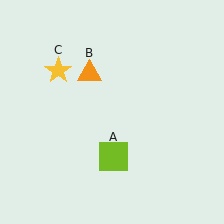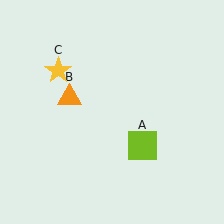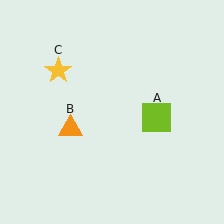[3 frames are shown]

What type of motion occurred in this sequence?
The lime square (object A), orange triangle (object B) rotated counterclockwise around the center of the scene.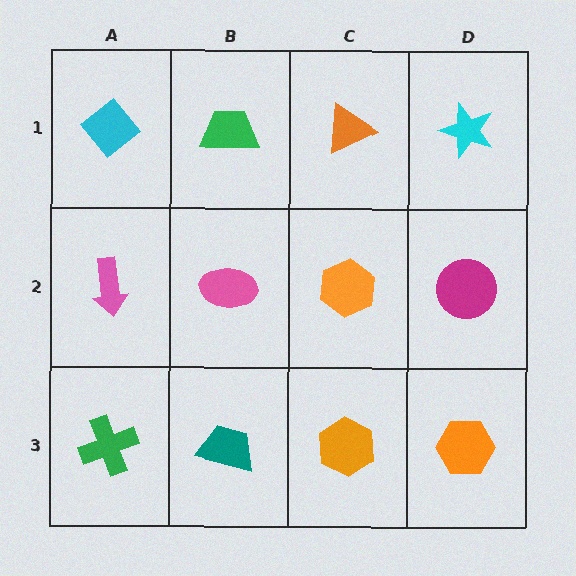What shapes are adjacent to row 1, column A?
A pink arrow (row 2, column A), a green trapezoid (row 1, column B).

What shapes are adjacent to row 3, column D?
A magenta circle (row 2, column D), an orange hexagon (row 3, column C).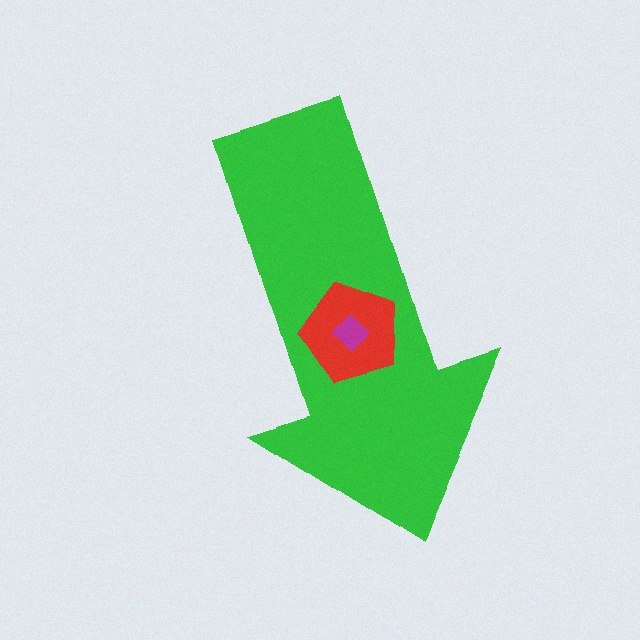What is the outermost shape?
The green arrow.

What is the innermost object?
The magenta diamond.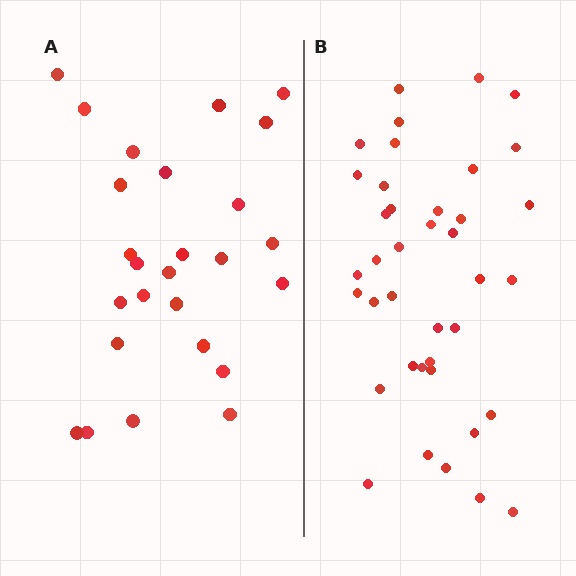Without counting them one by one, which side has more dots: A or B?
Region B (the right region) has more dots.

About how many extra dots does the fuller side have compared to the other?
Region B has approximately 15 more dots than region A.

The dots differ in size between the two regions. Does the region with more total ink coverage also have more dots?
No. Region A has more total ink coverage because its dots are larger, but region B actually contains more individual dots. Total area can be misleading — the number of items is what matters here.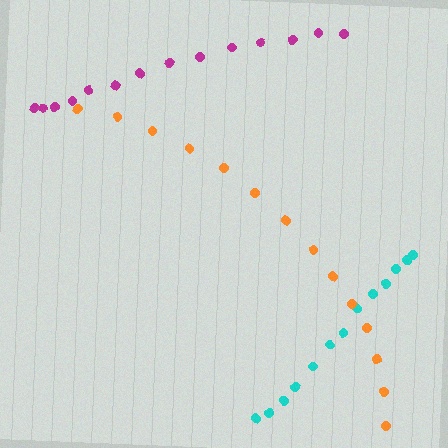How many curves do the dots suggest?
There are 3 distinct paths.